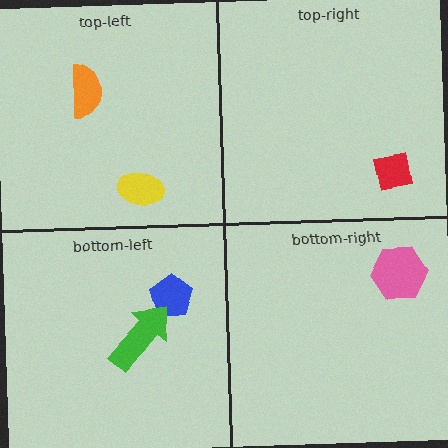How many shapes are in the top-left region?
2.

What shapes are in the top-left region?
The yellow ellipse, the orange semicircle.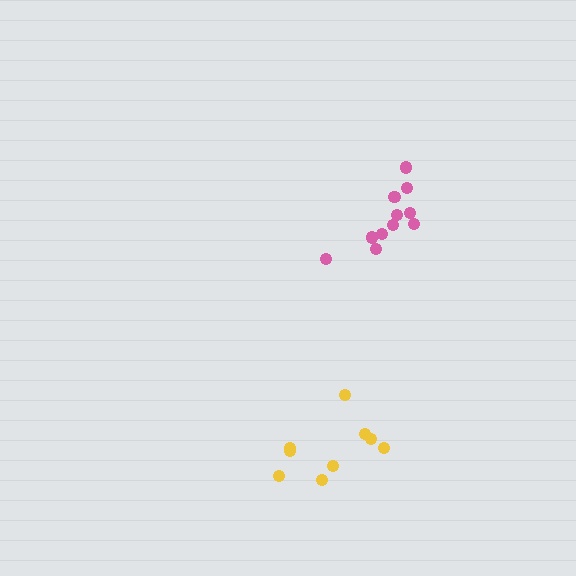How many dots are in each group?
Group 1: 11 dots, Group 2: 9 dots (20 total).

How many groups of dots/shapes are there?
There are 2 groups.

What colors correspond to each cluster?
The clusters are colored: pink, yellow.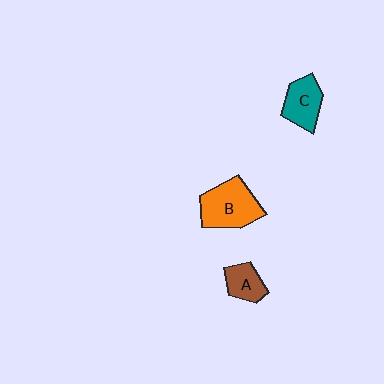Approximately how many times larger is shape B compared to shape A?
Approximately 1.9 times.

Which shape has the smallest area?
Shape A (brown).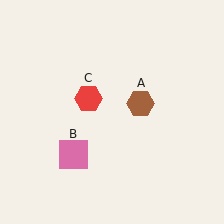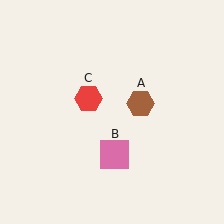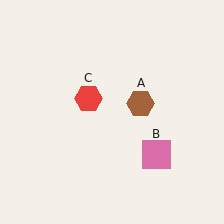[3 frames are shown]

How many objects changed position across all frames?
1 object changed position: pink square (object B).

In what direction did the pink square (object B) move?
The pink square (object B) moved right.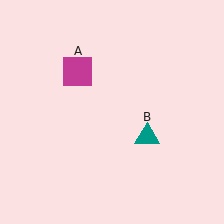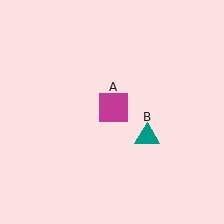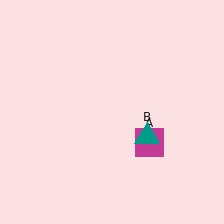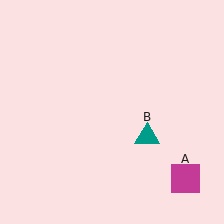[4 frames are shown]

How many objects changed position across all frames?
1 object changed position: magenta square (object A).